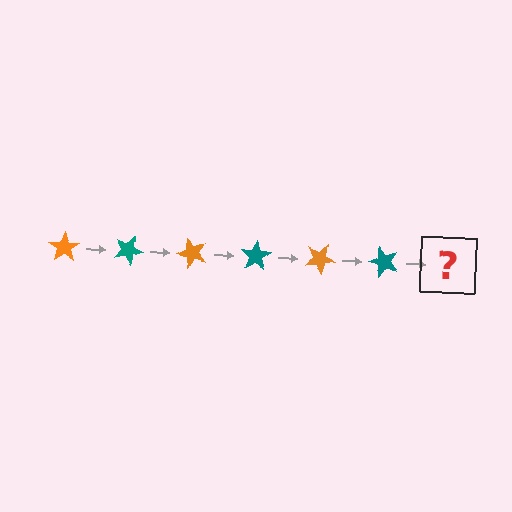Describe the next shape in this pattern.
It should be an orange star, rotated 150 degrees from the start.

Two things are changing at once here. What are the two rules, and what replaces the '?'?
The two rules are that it rotates 25 degrees each step and the color cycles through orange and teal. The '?' should be an orange star, rotated 150 degrees from the start.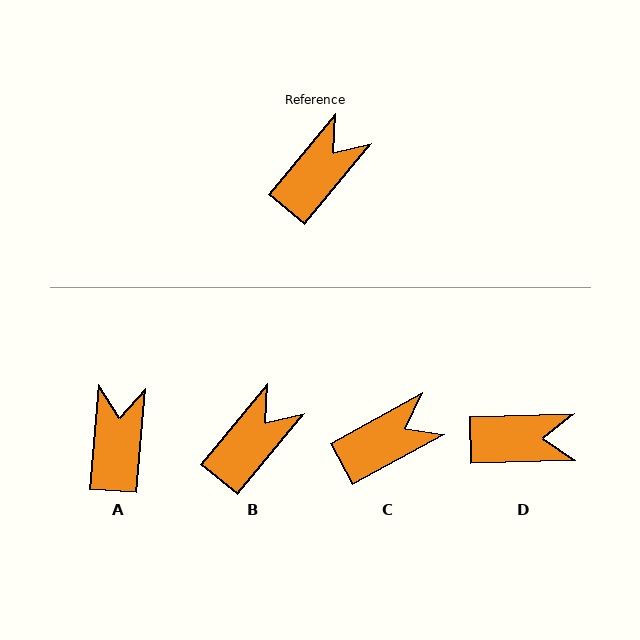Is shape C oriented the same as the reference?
No, it is off by about 22 degrees.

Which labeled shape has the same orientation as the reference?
B.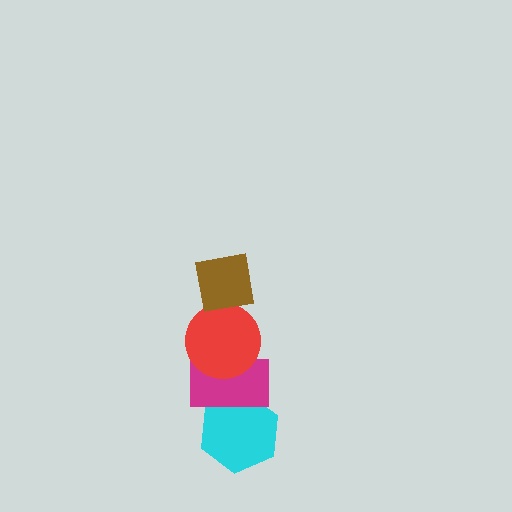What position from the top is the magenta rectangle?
The magenta rectangle is 3rd from the top.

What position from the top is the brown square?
The brown square is 1st from the top.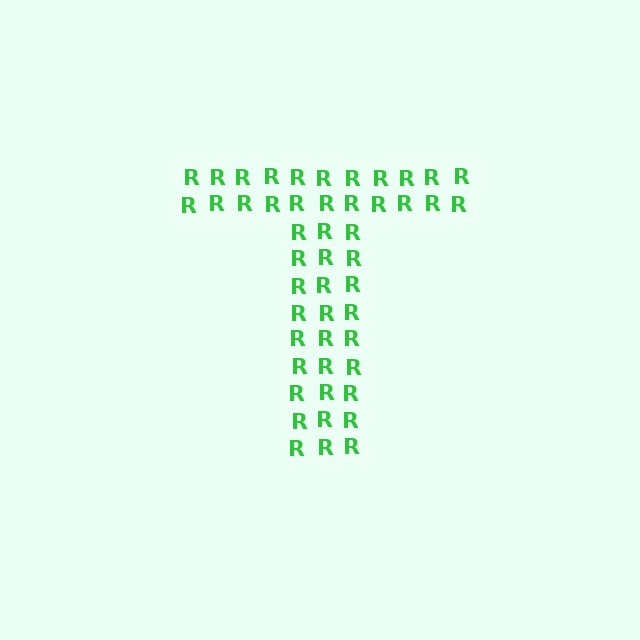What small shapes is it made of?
It is made of small letter R's.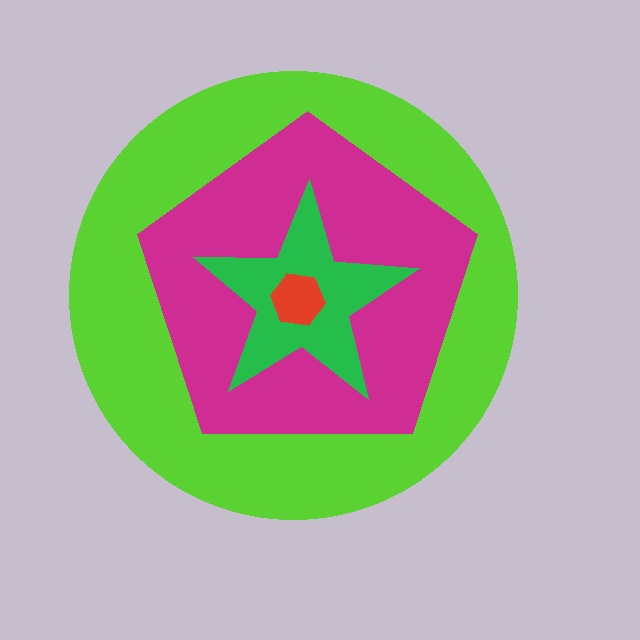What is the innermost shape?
The red hexagon.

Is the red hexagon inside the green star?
Yes.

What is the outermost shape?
The lime circle.